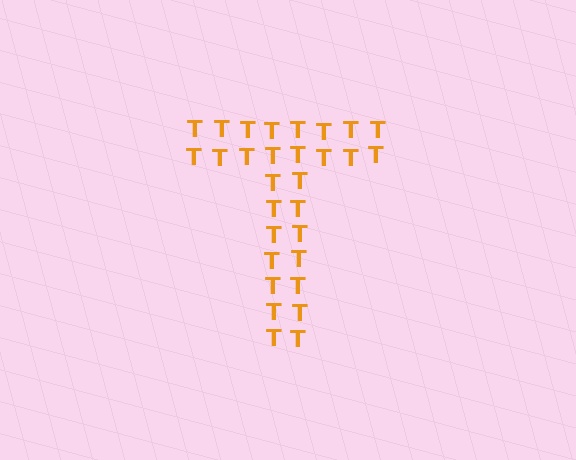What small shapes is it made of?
It is made of small letter T's.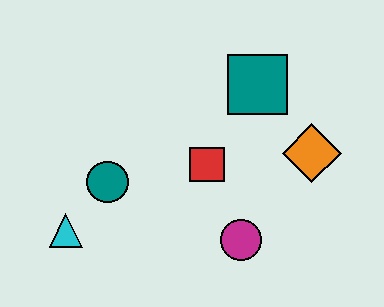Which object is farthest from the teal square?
The cyan triangle is farthest from the teal square.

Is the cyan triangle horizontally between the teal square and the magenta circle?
No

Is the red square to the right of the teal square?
No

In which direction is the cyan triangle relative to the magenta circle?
The cyan triangle is to the left of the magenta circle.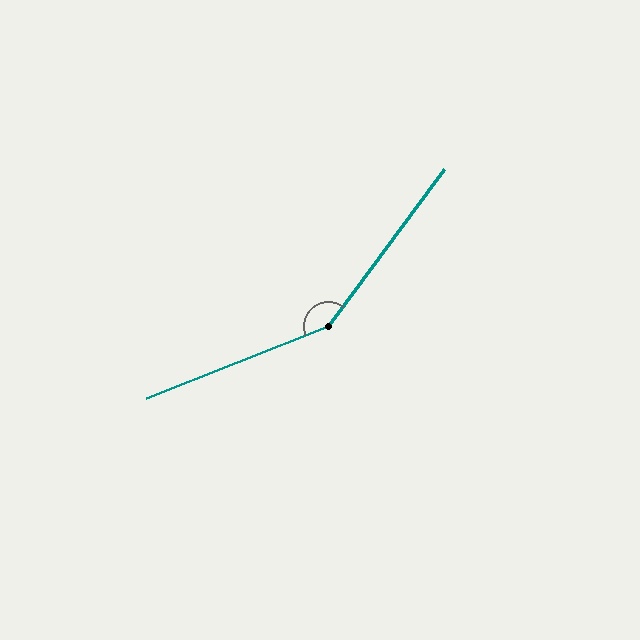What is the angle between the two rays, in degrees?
Approximately 148 degrees.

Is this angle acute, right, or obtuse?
It is obtuse.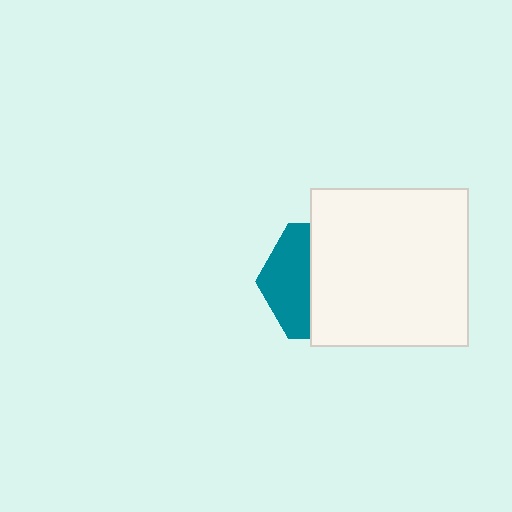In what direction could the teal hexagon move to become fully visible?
The teal hexagon could move left. That would shift it out from behind the white square entirely.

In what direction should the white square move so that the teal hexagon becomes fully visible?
The white square should move right. That is the shortest direction to clear the overlap and leave the teal hexagon fully visible.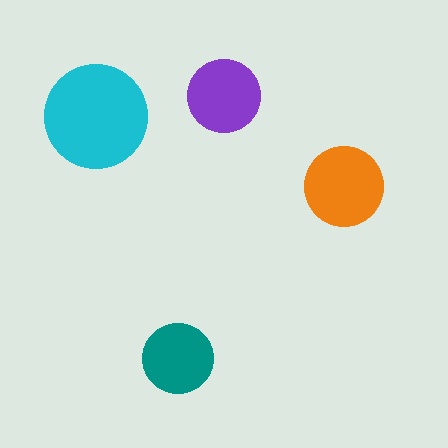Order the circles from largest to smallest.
the cyan one, the orange one, the purple one, the teal one.